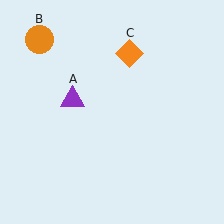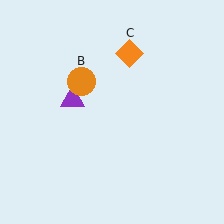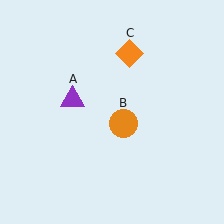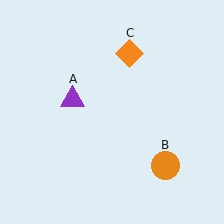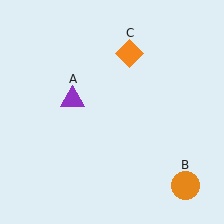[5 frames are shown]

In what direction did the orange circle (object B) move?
The orange circle (object B) moved down and to the right.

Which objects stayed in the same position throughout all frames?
Purple triangle (object A) and orange diamond (object C) remained stationary.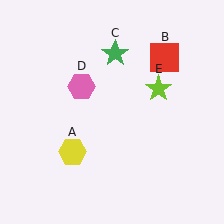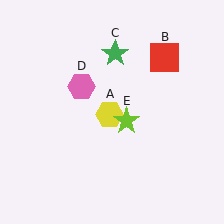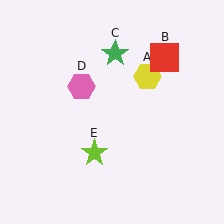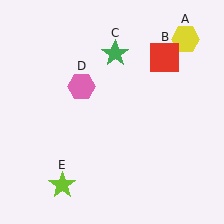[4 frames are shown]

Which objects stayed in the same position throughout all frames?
Red square (object B) and green star (object C) and pink hexagon (object D) remained stationary.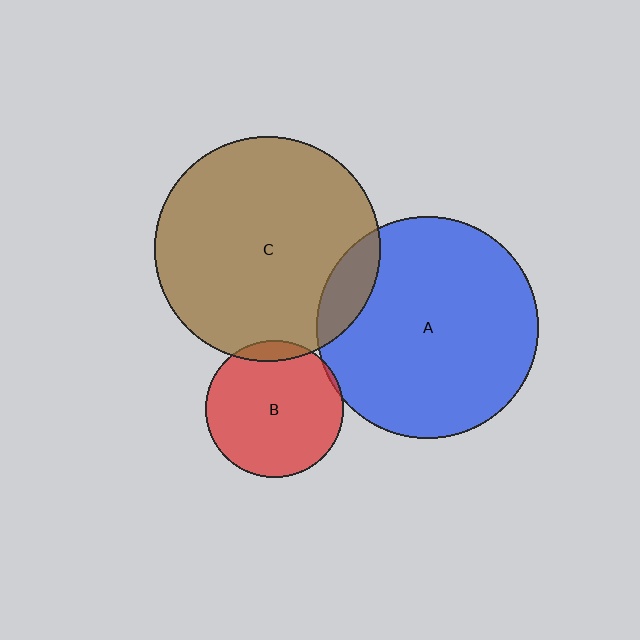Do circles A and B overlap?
Yes.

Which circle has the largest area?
Circle C (brown).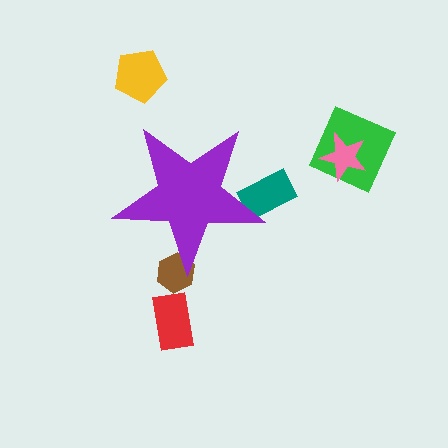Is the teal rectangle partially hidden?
Yes, the teal rectangle is partially hidden behind the purple star.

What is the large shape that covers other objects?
A purple star.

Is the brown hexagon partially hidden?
Yes, the brown hexagon is partially hidden behind the purple star.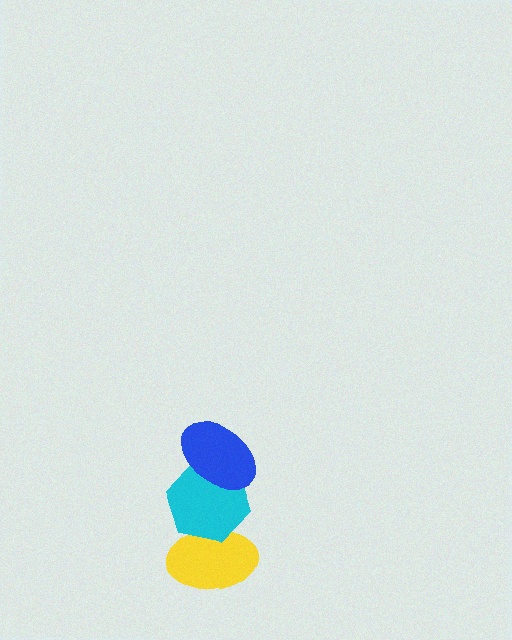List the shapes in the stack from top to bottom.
From top to bottom: the blue ellipse, the cyan hexagon, the yellow ellipse.